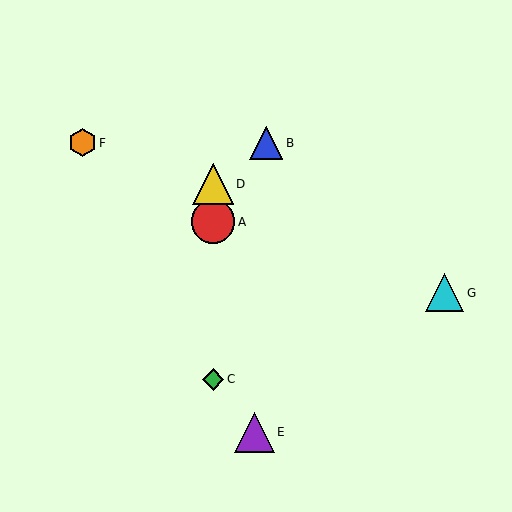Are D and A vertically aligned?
Yes, both are at x≈213.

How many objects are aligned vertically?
3 objects (A, C, D) are aligned vertically.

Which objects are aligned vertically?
Objects A, C, D are aligned vertically.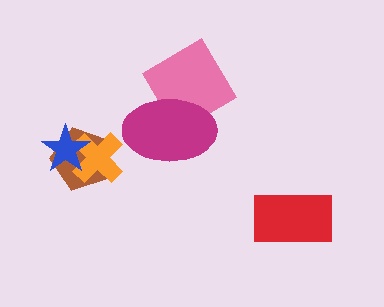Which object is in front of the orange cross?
The blue star is in front of the orange cross.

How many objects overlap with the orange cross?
2 objects overlap with the orange cross.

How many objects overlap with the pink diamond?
1 object overlaps with the pink diamond.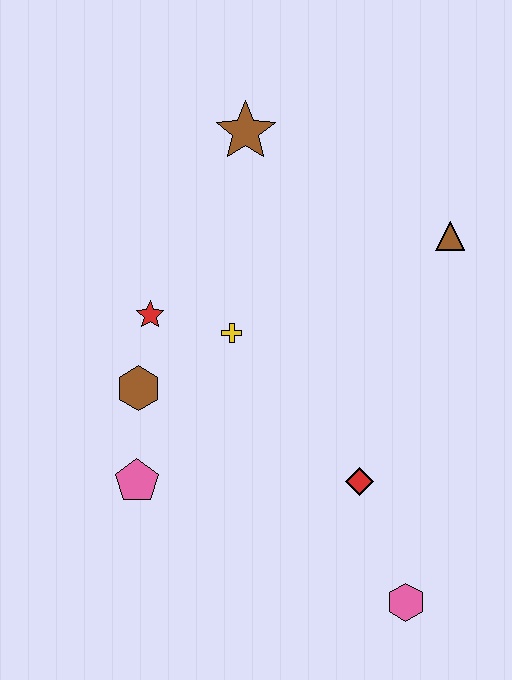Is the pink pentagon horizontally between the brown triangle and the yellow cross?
No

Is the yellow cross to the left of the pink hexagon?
Yes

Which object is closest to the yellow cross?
The red star is closest to the yellow cross.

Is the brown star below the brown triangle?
No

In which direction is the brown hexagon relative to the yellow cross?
The brown hexagon is to the left of the yellow cross.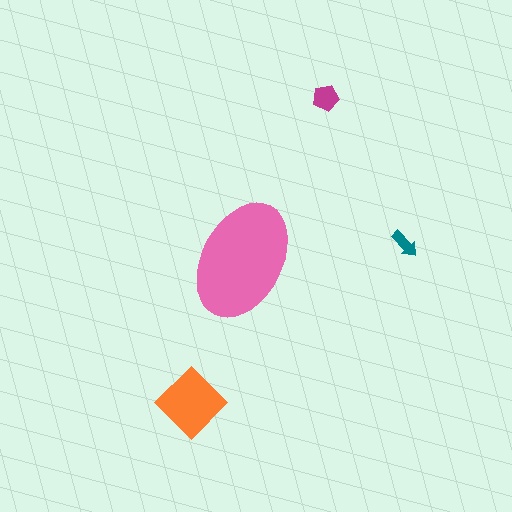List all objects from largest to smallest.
The pink ellipse, the orange diamond, the magenta pentagon, the teal arrow.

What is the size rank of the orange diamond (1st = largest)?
2nd.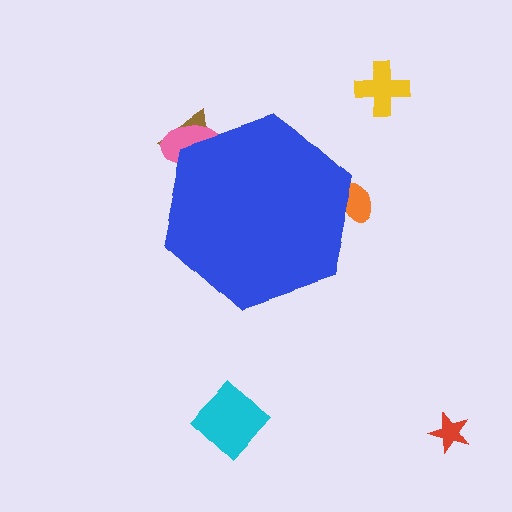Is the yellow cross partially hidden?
No, the yellow cross is fully visible.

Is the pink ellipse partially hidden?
Yes, the pink ellipse is partially hidden behind the blue hexagon.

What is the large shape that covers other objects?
A blue hexagon.